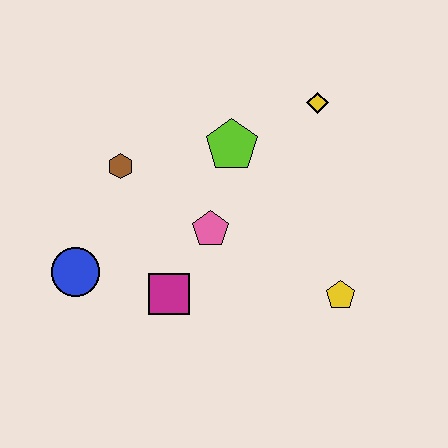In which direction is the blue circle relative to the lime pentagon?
The blue circle is to the left of the lime pentagon.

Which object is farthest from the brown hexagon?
The yellow pentagon is farthest from the brown hexagon.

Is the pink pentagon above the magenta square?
Yes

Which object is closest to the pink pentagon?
The magenta square is closest to the pink pentagon.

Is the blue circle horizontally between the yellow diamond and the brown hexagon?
No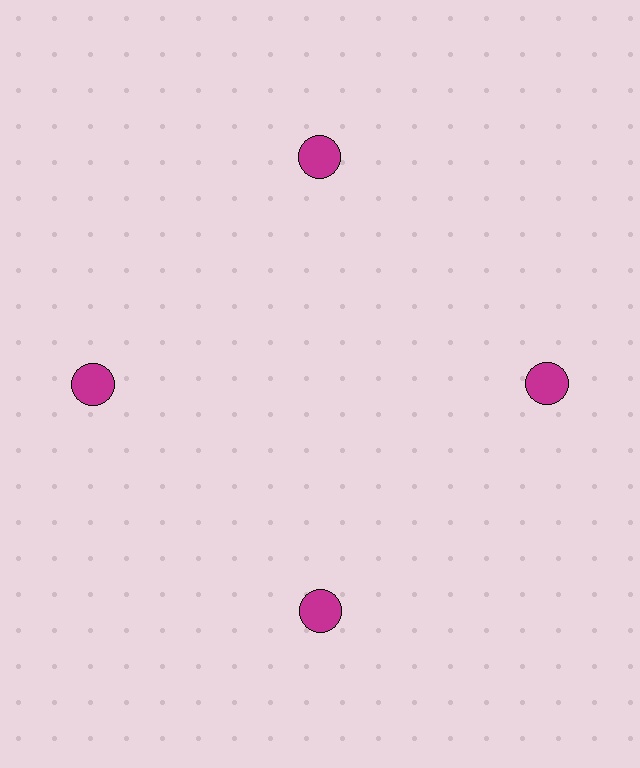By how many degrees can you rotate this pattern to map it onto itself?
The pattern maps onto itself every 90 degrees of rotation.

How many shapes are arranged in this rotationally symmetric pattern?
There are 4 shapes, arranged in 4 groups of 1.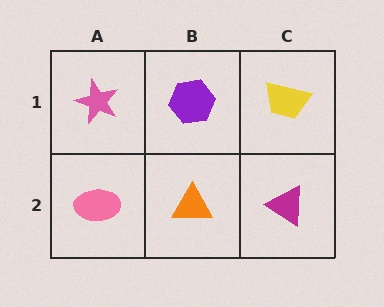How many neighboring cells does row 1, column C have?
2.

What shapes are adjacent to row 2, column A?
A pink star (row 1, column A), an orange triangle (row 2, column B).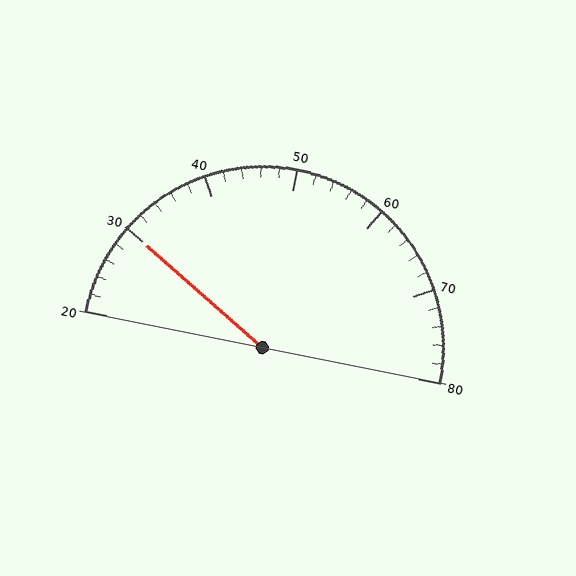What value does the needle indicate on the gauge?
The needle indicates approximately 30.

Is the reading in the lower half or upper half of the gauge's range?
The reading is in the lower half of the range (20 to 80).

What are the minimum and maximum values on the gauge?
The gauge ranges from 20 to 80.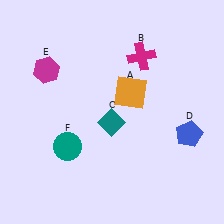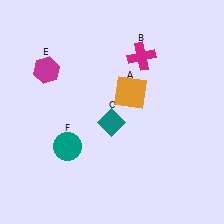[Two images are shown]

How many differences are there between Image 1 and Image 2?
There is 1 difference between the two images.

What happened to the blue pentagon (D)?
The blue pentagon (D) was removed in Image 2. It was in the bottom-right area of Image 1.